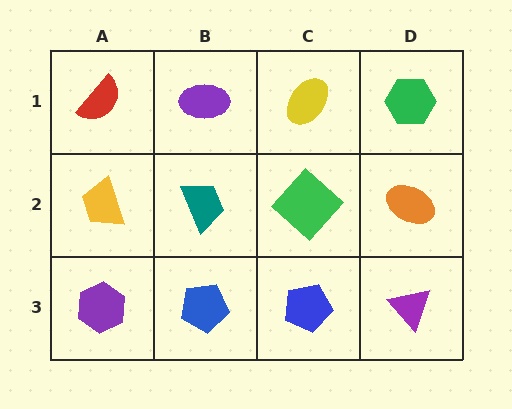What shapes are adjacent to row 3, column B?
A teal trapezoid (row 2, column B), a purple hexagon (row 3, column A), a blue pentagon (row 3, column C).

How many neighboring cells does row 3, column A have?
2.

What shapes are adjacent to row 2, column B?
A purple ellipse (row 1, column B), a blue pentagon (row 3, column B), a yellow trapezoid (row 2, column A), a green diamond (row 2, column C).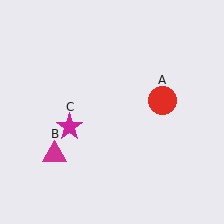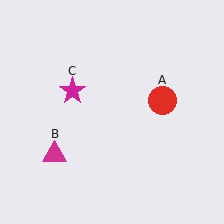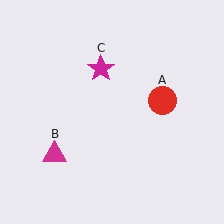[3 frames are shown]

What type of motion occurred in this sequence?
The magenta star (object C) rotated clockwise around the center of the scene.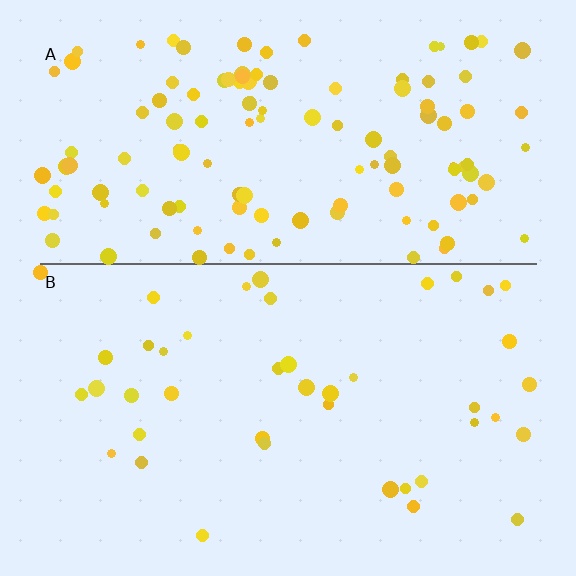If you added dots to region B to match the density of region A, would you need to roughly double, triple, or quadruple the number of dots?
Approximately triple.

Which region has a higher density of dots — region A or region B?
A (the top).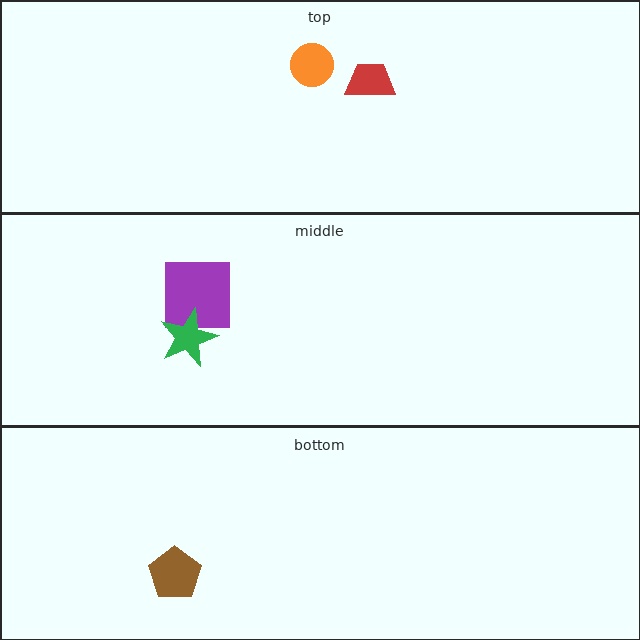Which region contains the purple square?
The middle region.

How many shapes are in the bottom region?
1.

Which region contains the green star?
The middle region.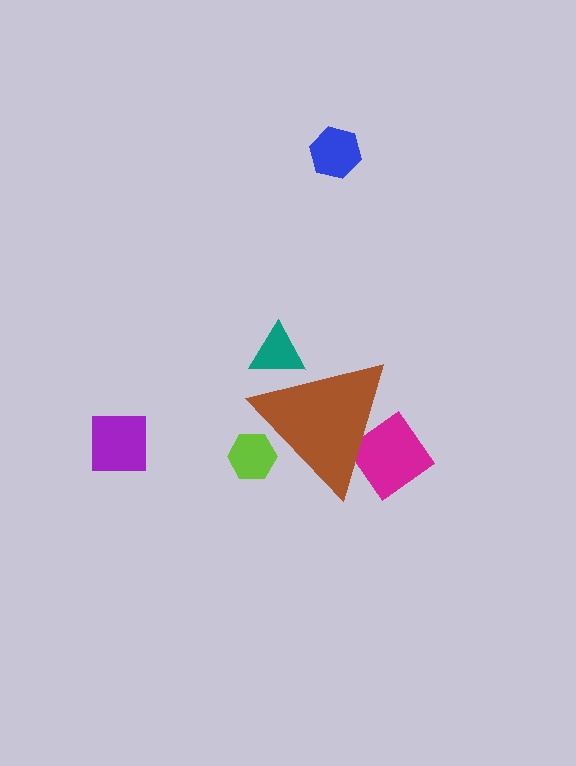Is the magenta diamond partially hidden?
Yes, the magenta diamond is partially hidden behind the brown triangle.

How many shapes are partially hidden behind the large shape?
3 shapes are partially hidden.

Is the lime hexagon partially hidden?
Yes, the lime hexagon is partially hidden behind the brown triangle.